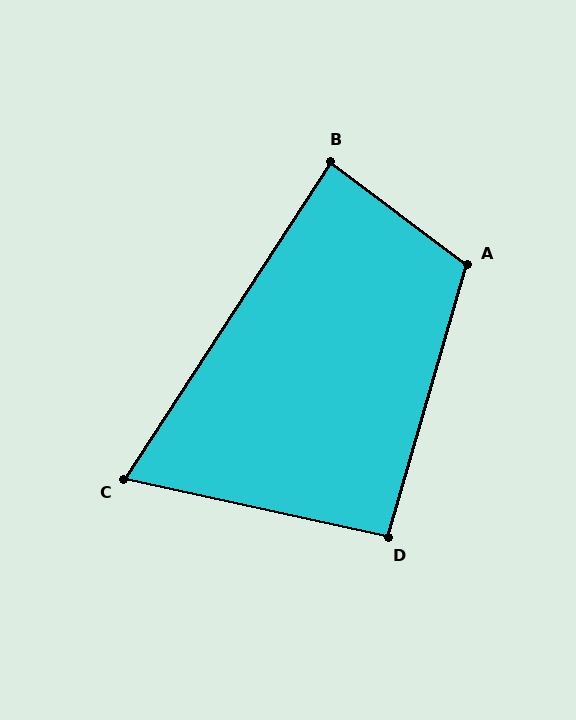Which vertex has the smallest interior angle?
C, at approximately 69 degrees.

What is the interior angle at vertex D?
Approximately 94 degrees (approximately right).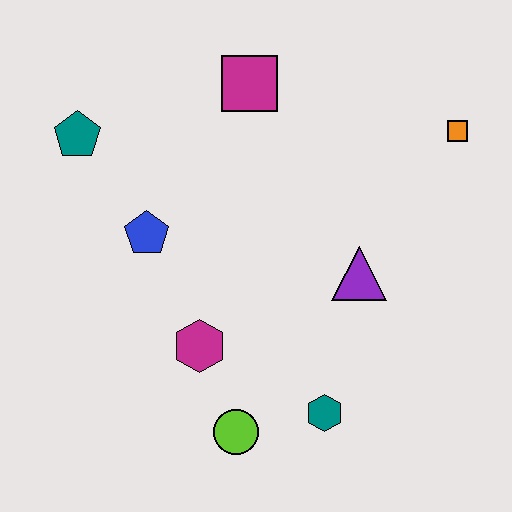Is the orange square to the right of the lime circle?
Yes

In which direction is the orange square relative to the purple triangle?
The orange square is above the purple triangle.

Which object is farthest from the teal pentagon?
The orange square is farthest from the teal pentagon.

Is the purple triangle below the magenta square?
Yes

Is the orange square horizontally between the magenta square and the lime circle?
No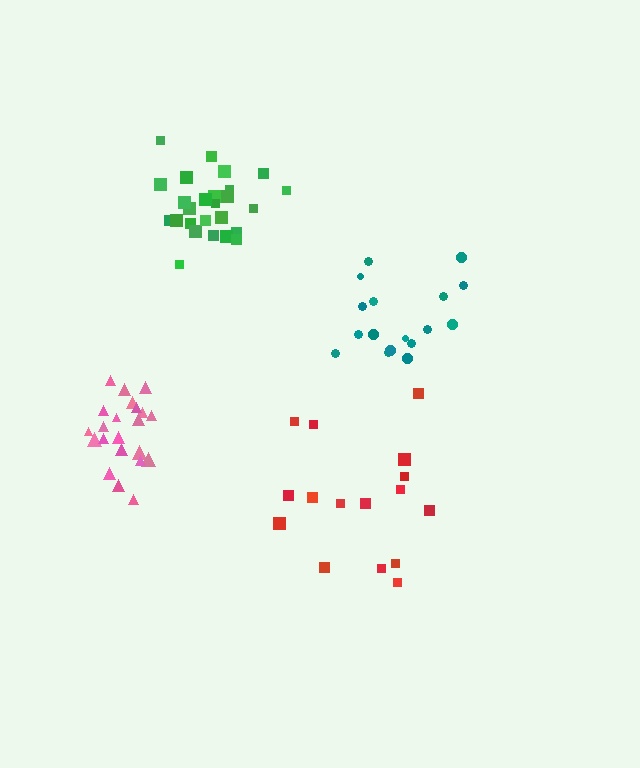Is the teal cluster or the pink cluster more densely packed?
Pink.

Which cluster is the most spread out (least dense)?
Red.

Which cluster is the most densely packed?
Green.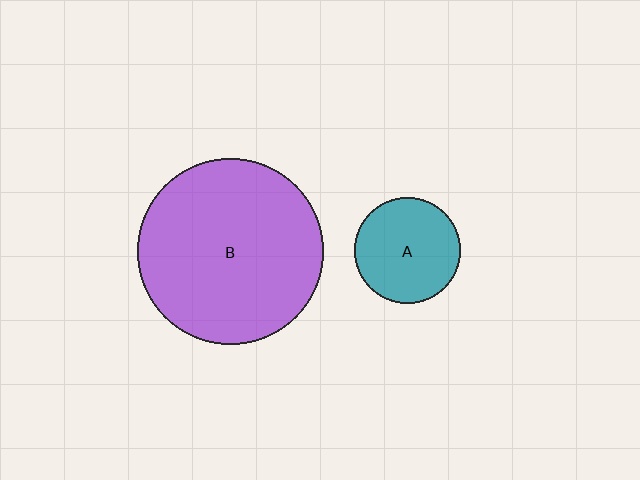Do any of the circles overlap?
No, none of the circles overlap.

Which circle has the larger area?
Circle B (purple).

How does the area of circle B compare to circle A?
Approximately 3.1 times.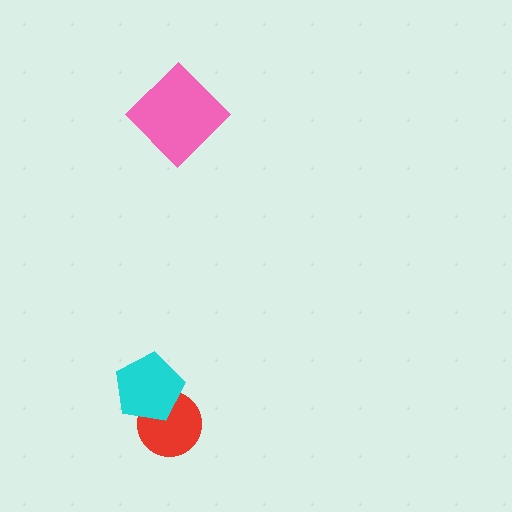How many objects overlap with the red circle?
1 object overlaps with the red circle.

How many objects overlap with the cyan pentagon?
1 object overlaps with the cyan pentagon.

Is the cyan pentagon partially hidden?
No, no other shape covers it.